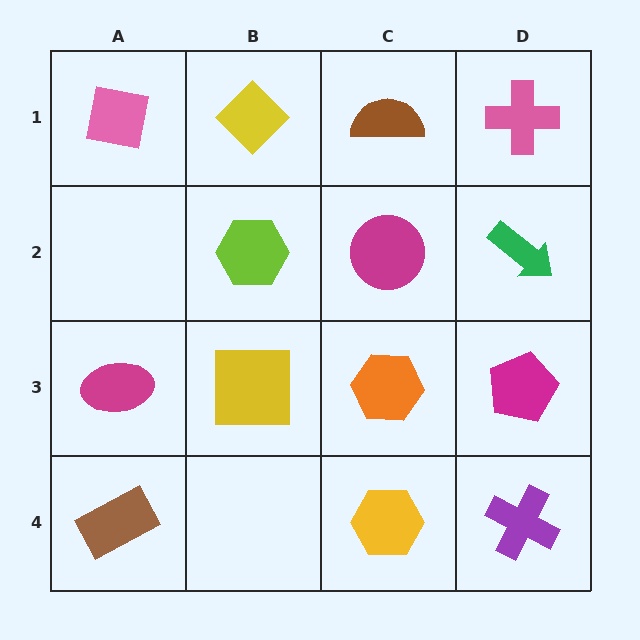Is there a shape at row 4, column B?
No, that cell is empty.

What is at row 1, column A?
A pink square.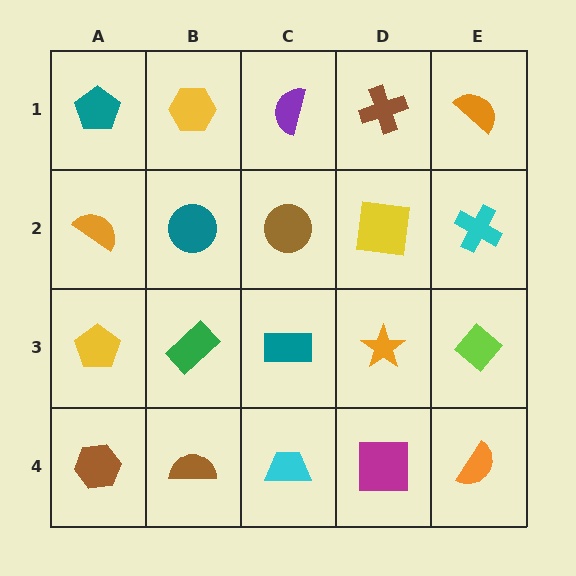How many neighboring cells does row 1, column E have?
2.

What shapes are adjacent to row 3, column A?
An orange semicircle (row 2, column A), a brown hexagon (row 4, column A), a green rectangle (row 3, column B).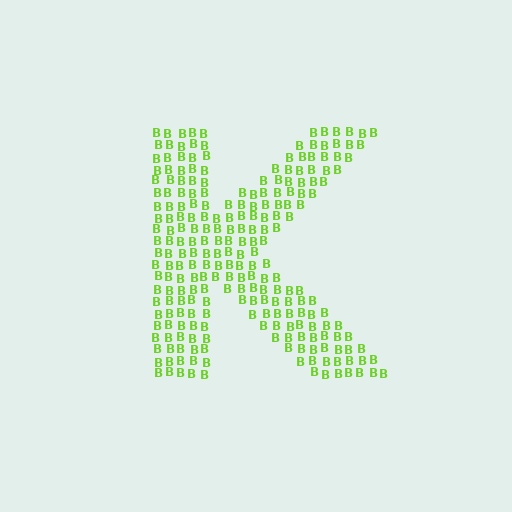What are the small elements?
The small elements are letter B's.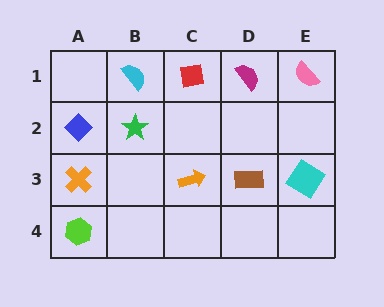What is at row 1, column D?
A magenta semicircle.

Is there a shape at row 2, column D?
No, that cell is empty.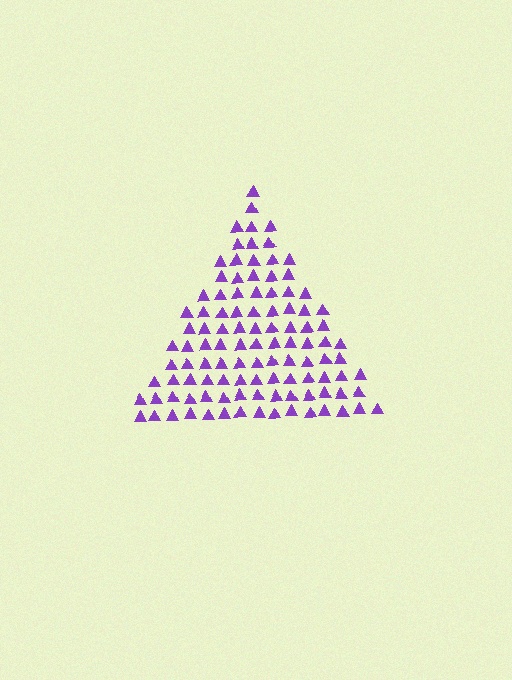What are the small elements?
The small elements are triangles.